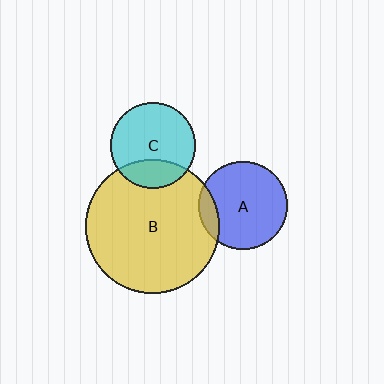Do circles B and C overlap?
Yes.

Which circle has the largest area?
Circle B (yellow).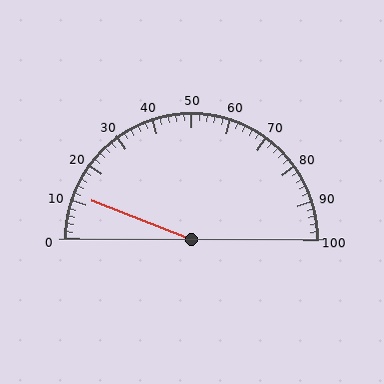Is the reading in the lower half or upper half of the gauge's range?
The reading is in the lower half of the range (0 to 100).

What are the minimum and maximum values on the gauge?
The gauge ranges from 0 to 100.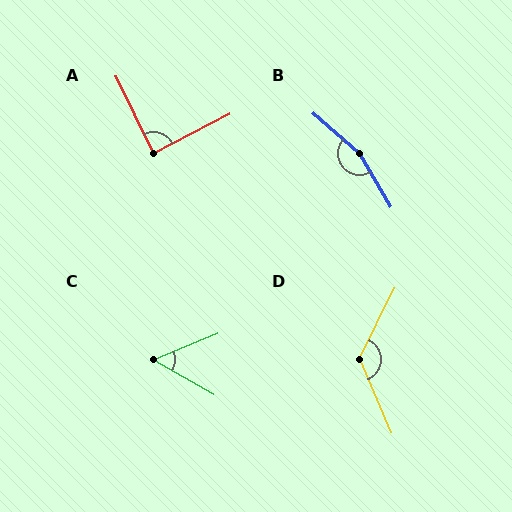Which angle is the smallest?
C, at approximately 52 degrees.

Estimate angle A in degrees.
Approximately 88 degrees.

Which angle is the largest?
B, at approximately 162 degrees.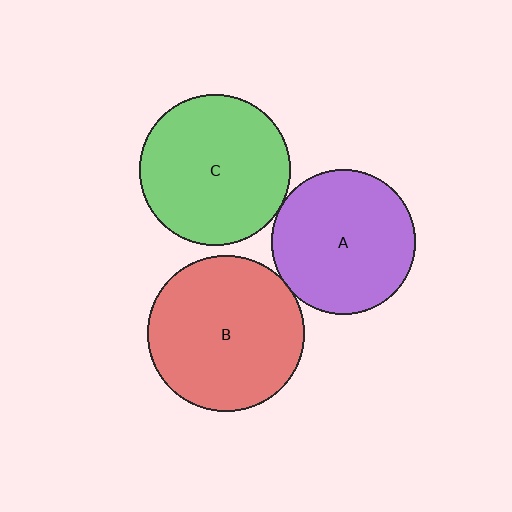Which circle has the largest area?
Circle B (red).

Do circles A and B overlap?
Yes.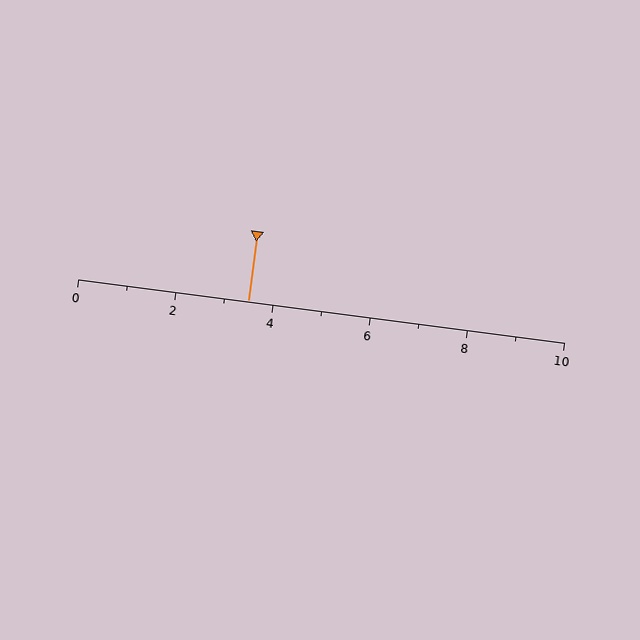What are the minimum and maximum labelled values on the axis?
The axis runs from 0 to 10.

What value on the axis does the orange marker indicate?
The marker indicates approximately 3.5.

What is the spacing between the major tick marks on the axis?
The major ticks are spaced 2 apart.